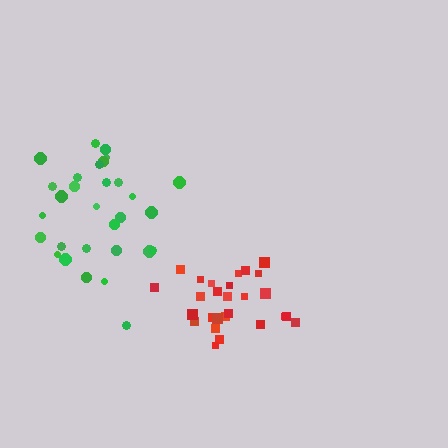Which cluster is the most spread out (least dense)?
Green.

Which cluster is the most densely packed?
Red.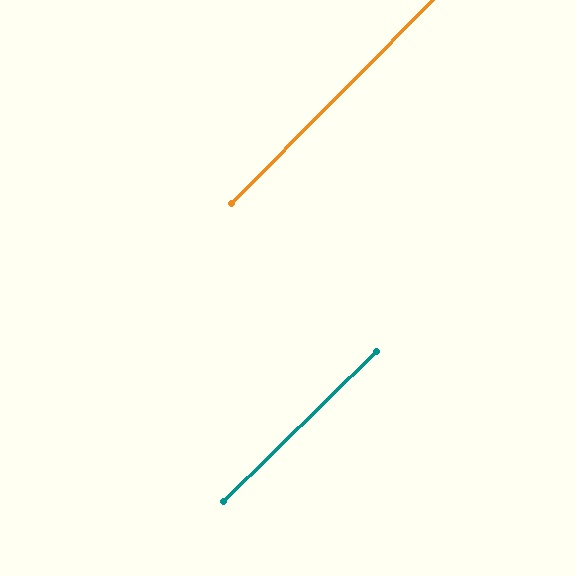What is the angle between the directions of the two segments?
Approximately 1 degree.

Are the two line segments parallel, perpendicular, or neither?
Parallel — their directions differ by only 0.9°.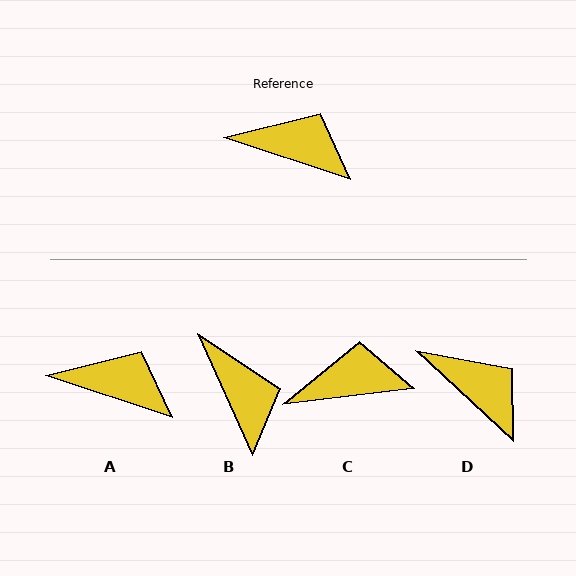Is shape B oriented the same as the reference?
No, it is off by about 47 degrees.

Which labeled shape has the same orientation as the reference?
A.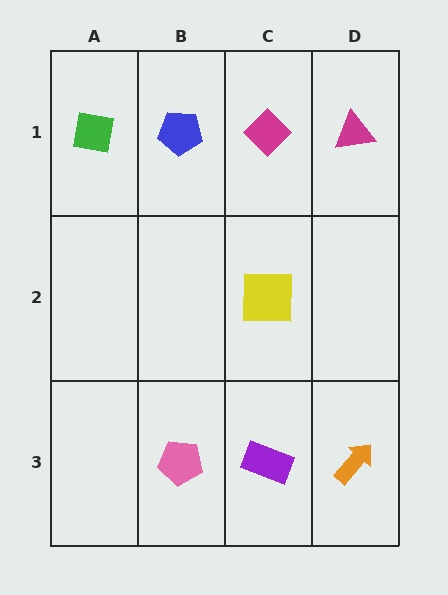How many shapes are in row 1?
4 shapes.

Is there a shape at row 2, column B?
No, that cell is empty.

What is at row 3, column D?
An orange arrow.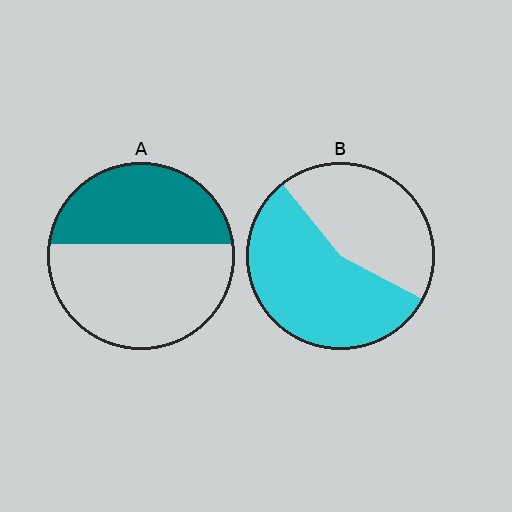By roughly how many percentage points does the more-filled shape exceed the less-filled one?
By roughly 15 percentage points (B over A).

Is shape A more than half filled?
No.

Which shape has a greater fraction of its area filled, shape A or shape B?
Shape B.